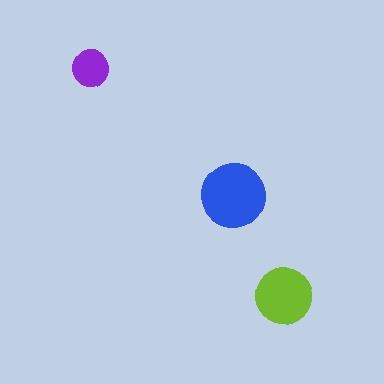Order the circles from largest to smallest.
the blue one, the lime one, the purple one.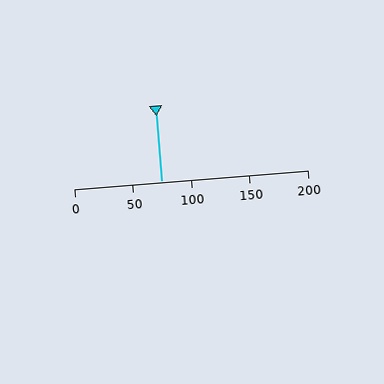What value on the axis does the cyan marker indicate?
The marker indicates approximately 75.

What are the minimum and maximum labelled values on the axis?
The axis runs from 0 to 200.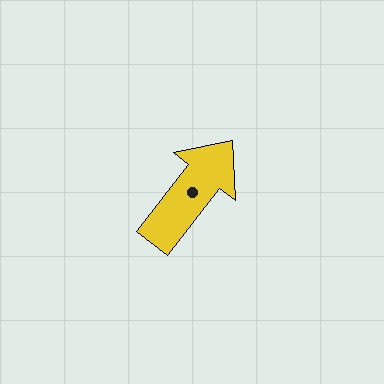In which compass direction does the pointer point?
Northeast.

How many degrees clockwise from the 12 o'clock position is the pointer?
Approximately 38 degrees.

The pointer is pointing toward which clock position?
Roughly 1 o'clock.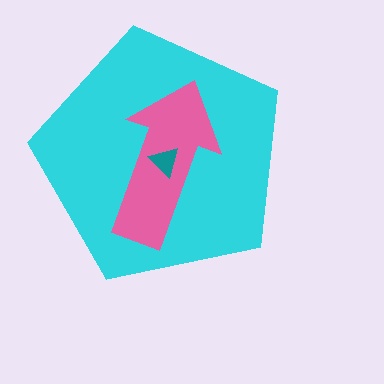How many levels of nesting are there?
3.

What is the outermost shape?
The cyan pentagon.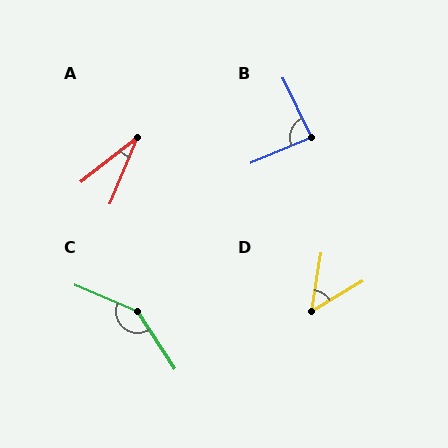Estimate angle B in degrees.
Approximately 87 degrees.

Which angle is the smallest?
A, at approximately 30 degrees.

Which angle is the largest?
C, at approximately 146 degrees.